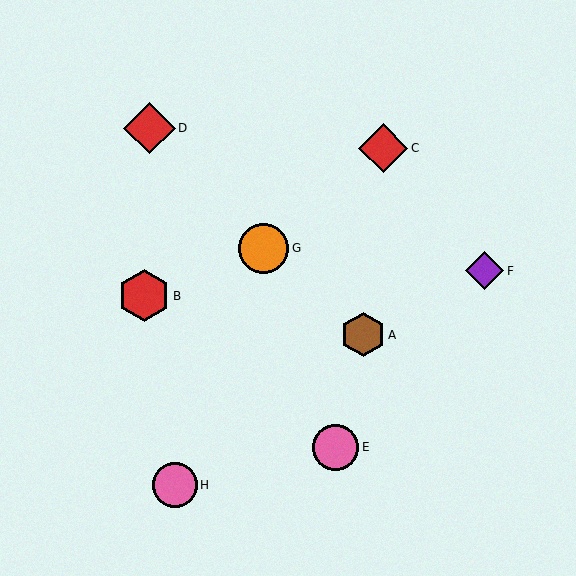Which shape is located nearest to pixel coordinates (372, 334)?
The brown hexagon (labeled A) at (363, 335) is nearest to that location.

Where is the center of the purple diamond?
The center of the purple diamond is at (485, 271).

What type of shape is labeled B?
Shape B is a red hexagon.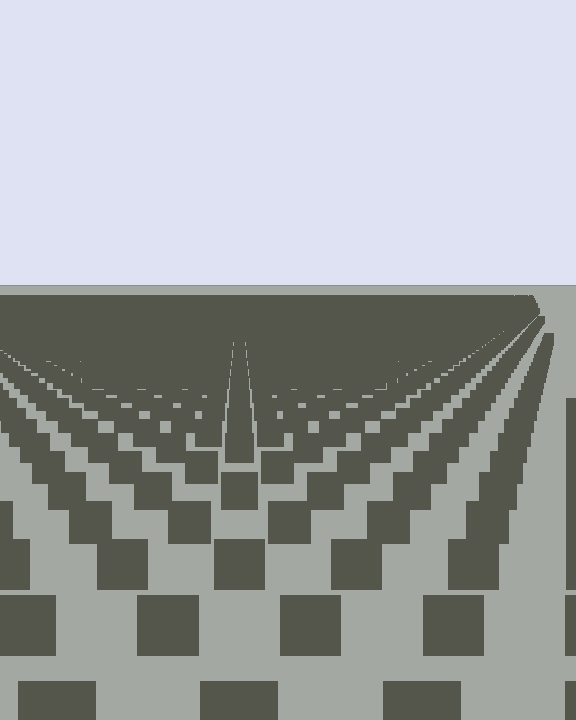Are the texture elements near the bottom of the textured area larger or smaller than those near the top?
Larger. Near the bottom, elements are closer to the viewer and appear at a bigger on-screen size.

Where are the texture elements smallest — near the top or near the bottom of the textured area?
Near the top.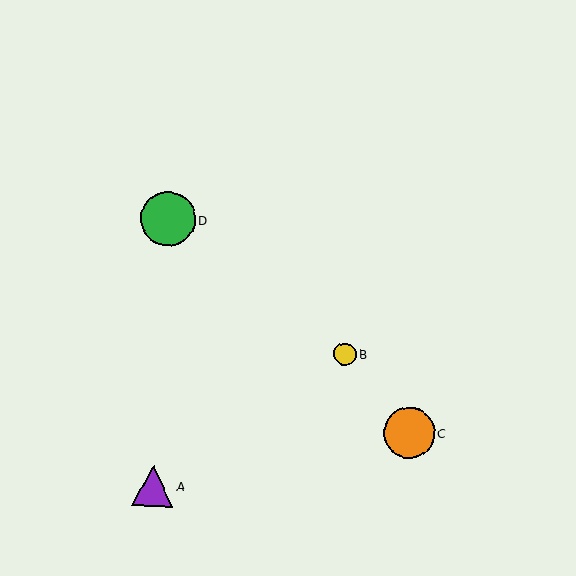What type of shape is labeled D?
Shape D is a green circle.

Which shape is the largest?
The green circle (labeled D) is the largest.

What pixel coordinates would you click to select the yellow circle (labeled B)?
Click at (345, 354) to select the yellow circle B.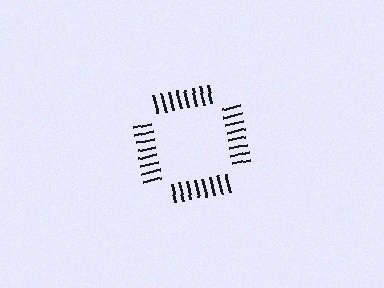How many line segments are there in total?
32 — 8 along each of the 4 edges.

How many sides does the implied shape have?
4 sides — the line-ends trace a square.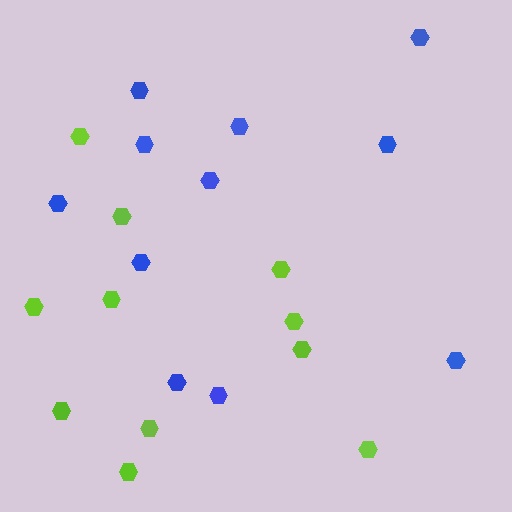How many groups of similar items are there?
There are 2 groups: one group of blue hexagons (11) and one group of lime hexagons (11).